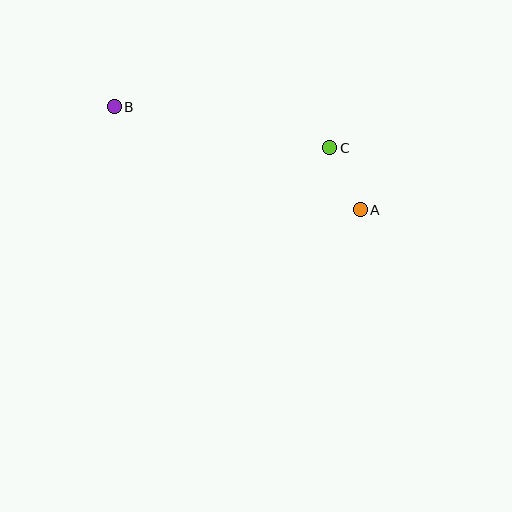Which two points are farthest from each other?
Points A and B are farthest from each other.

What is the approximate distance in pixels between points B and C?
The distance between B and C is approximately 219 pixels.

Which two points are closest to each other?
Points A and C are closest to each other.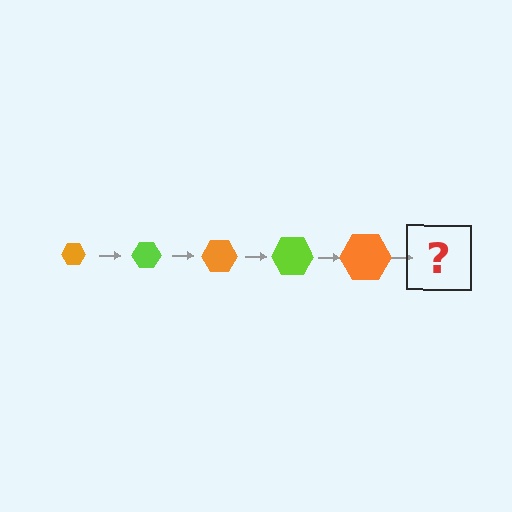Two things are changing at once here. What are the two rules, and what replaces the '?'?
The two rules are that the hexagon grows larger each step and the color cycles through orange and lime. The '?' should be a lime hexagon, larger than the previous one.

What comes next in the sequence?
The next element should be a lime hexagon, larger than the previous one.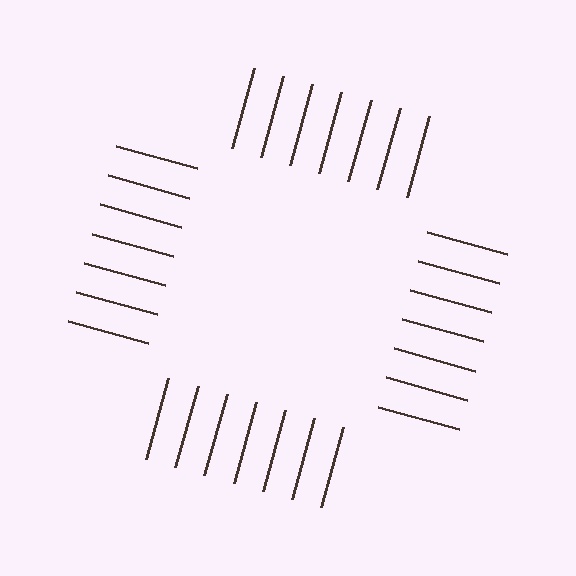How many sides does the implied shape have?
4 sides — the line-ends trace a square.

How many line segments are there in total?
28 — 7 along each of the 4 edges.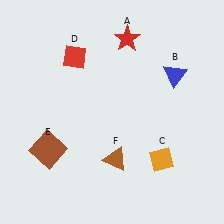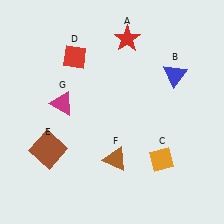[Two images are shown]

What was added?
A magenta triangle (G) was added in Image 2.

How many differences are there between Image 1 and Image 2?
There is 1 difference between the two images.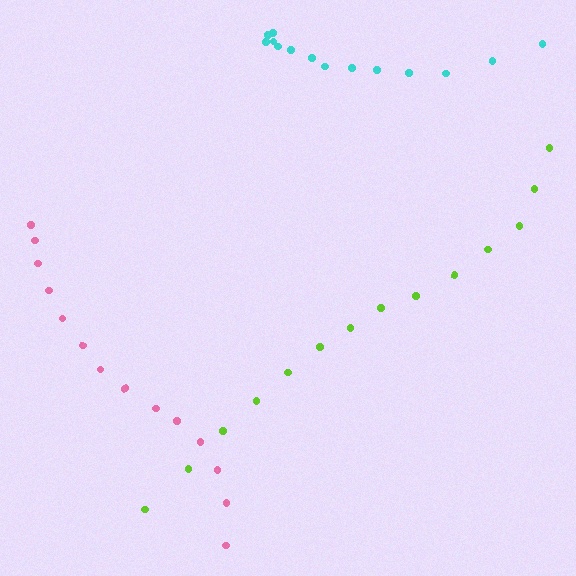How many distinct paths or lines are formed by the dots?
There are 3 distinct paths.